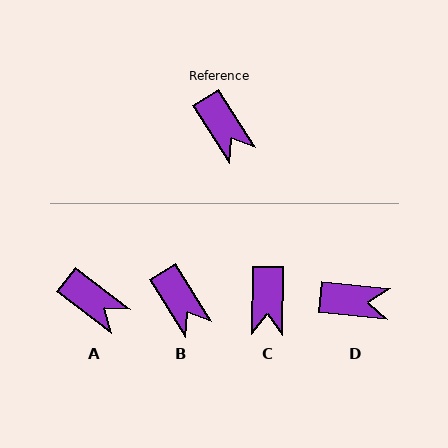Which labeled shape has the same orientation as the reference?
B.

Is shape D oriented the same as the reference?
No, it is off by about 52 degrees.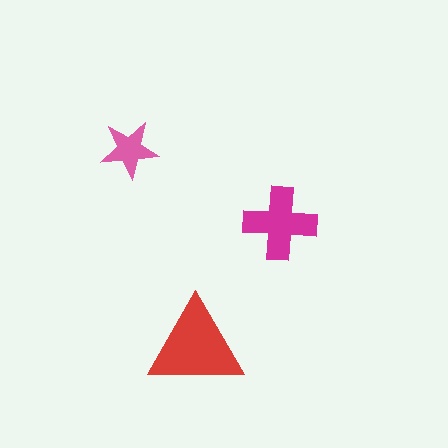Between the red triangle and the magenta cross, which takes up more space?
The red triangle.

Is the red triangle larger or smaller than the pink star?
Larger.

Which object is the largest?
The red triangle.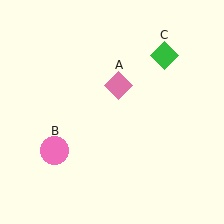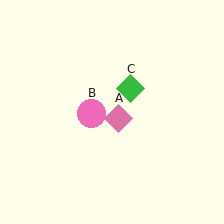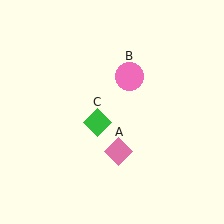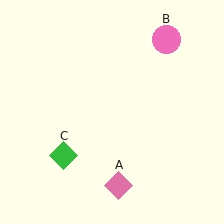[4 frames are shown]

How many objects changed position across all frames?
3 objects changed position: pink diamond (object A), pink circle (object B), green diamond (object C).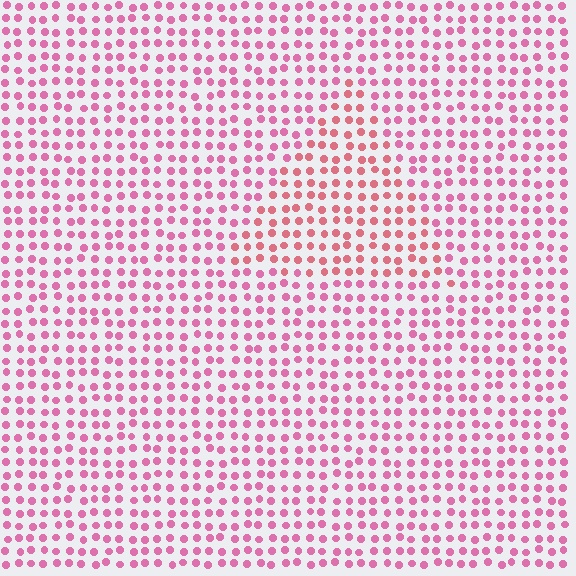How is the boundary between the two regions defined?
The boundary is defined purely by a slight shift in hue (about 23 degrees). Spacing, size, and orientation are identical on both sides.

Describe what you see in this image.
The image is filled with small pink elements in a uniform arrangement. A triangle-shaped region is visible where the elements are tinted to a slightly different hue, forming a subtle color boundary.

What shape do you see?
I see a triangle.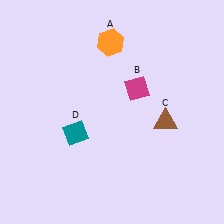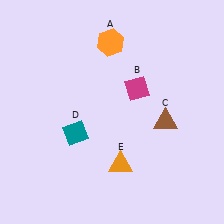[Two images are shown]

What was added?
An orange triangle (E) was added in Image 2.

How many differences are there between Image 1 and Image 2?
There is 1 difference between the two images.